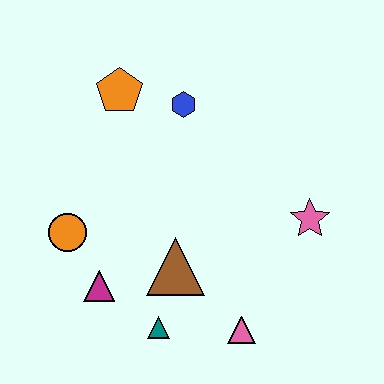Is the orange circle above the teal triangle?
Yes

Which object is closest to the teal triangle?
The brown triangle is closest to the teal triangle.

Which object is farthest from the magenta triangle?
The pink star is farthest from the magenta triangle.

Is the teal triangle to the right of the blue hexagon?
No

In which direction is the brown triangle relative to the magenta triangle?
The brown triangle is to the right of the magenta triangle.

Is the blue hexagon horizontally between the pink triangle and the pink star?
No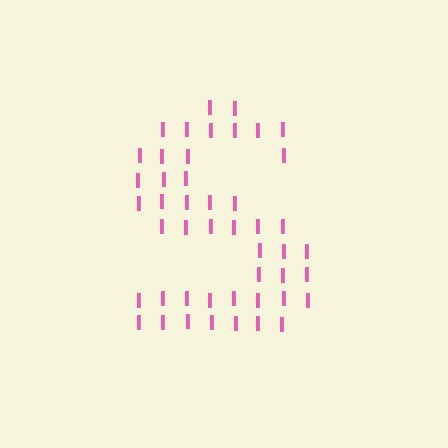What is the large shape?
The large shape is the letter S.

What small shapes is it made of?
It is made of small letter I's.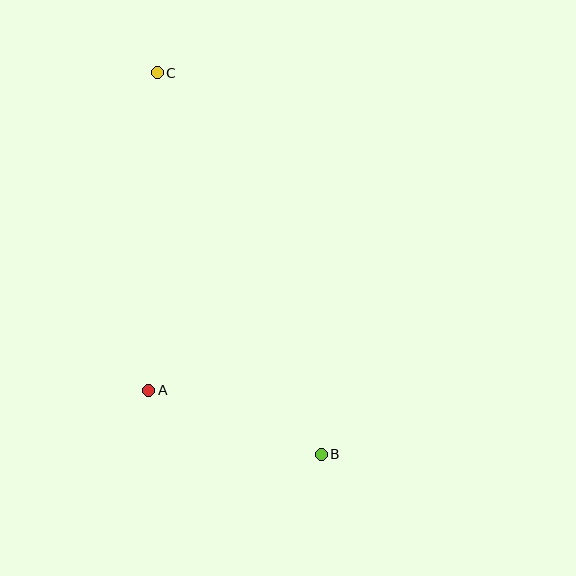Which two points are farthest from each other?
Points B and C are farthest from each other.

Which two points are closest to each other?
Points A and B are closest to each other.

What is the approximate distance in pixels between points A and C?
The distance between A and C is approximately 318 pixels.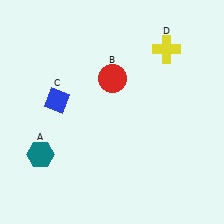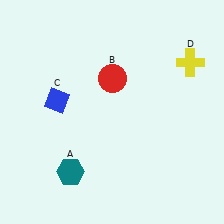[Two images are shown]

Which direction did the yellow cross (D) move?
The yellow cross (D) moved right.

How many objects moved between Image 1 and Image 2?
2 objects moved between the two images.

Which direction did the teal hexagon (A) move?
The teal hexagon (A) moved right.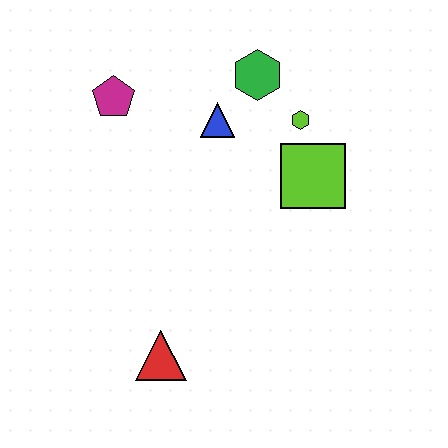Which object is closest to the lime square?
The lime hexagon is closest to the lime square.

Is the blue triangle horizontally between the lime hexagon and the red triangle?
Yes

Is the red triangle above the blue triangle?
No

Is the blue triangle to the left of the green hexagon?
Yes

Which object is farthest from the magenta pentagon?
The red triangle is farthest from the magenta pentagon.